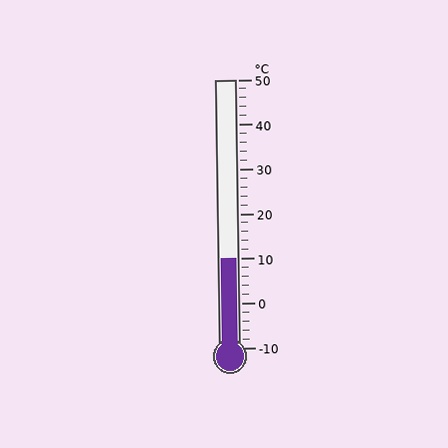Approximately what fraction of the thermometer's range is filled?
The thermometer is filled to approximately 35% of its range.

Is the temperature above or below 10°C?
The temperature is at 10°C.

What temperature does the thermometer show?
The thermometer shows approximately 10°C.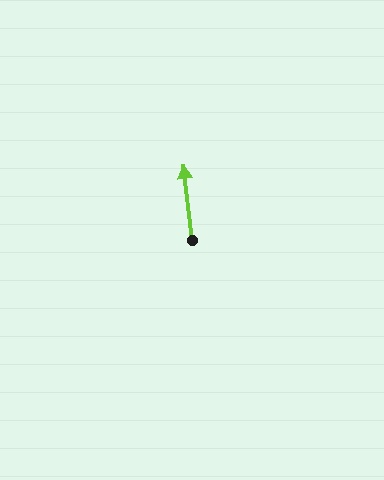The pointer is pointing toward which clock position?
Roughly 12 o'clock.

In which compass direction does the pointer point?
North.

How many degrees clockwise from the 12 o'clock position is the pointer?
Approximately 354 degrees.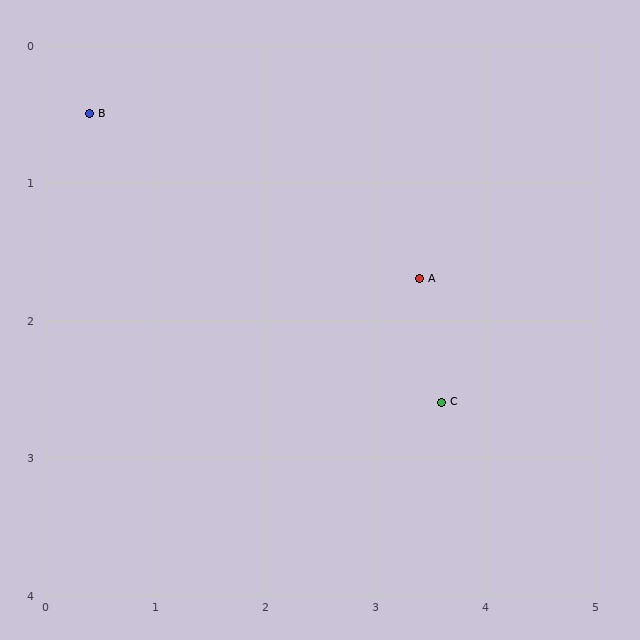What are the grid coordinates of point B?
Point B is at approximately (0.4, 0.5).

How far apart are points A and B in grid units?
Points A and B are about 3.2 grid units apart.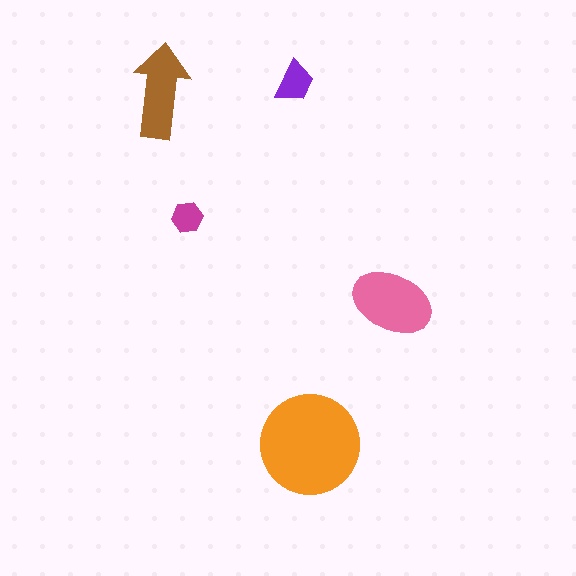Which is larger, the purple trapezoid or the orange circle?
The orange circle.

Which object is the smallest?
The magenta hexagon.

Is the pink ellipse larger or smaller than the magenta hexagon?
Larger.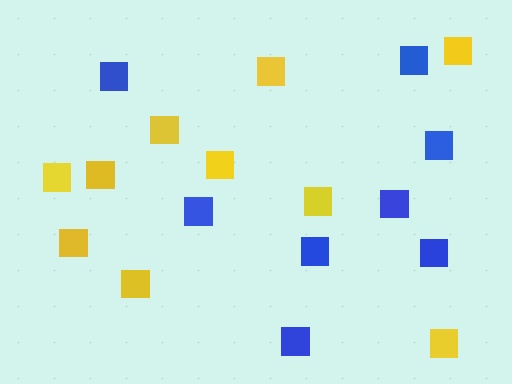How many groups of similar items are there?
There are 2 groups: one group of yellow squares (10) and one group of blue squares (8).